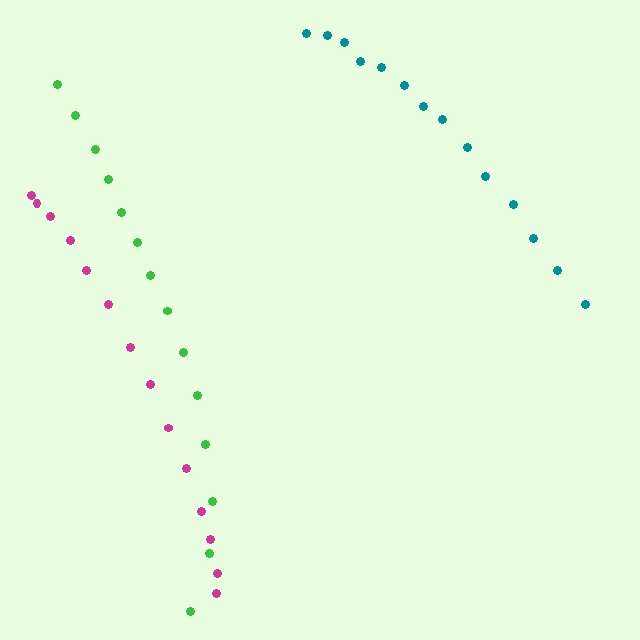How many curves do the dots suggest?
There are 3 distinct paths.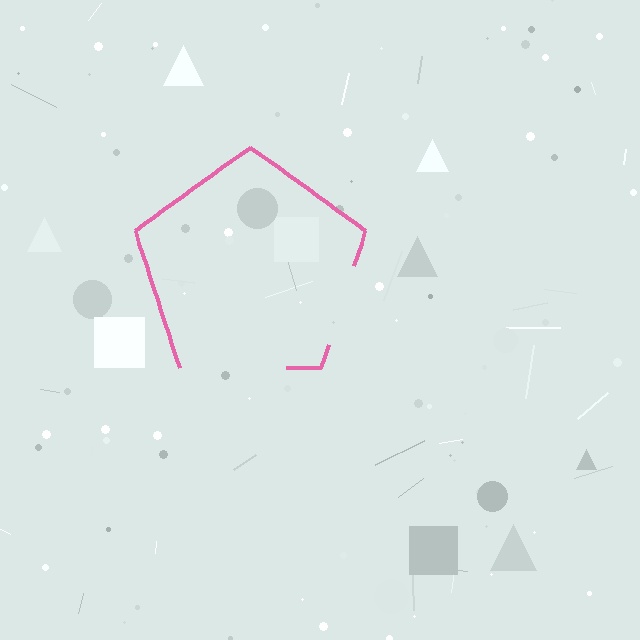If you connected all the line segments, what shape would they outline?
They would outline a pentagon.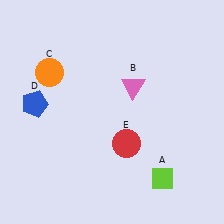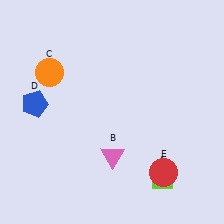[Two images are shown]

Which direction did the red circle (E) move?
The red circle (E) moved right.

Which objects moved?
The objects that moved are: the pink triangle (B), the red circle (E).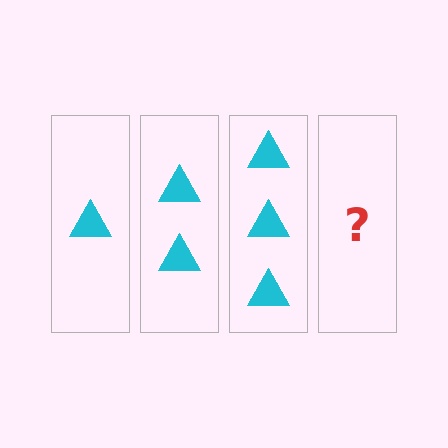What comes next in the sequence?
The next element should be 4 triangles.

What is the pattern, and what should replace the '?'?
The pattern is that each step adds one more triangle. The '?' should be 4 triangles.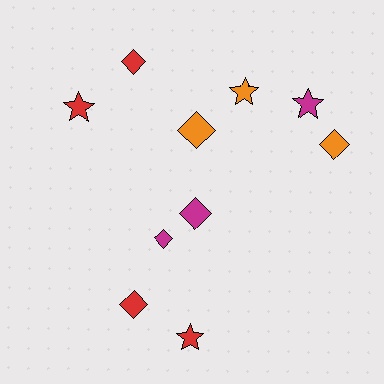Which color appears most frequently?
Red, with 4 objects.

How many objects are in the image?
There are 10 objects.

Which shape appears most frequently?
Diamond, with 6 objects.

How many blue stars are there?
There are no blue stars.